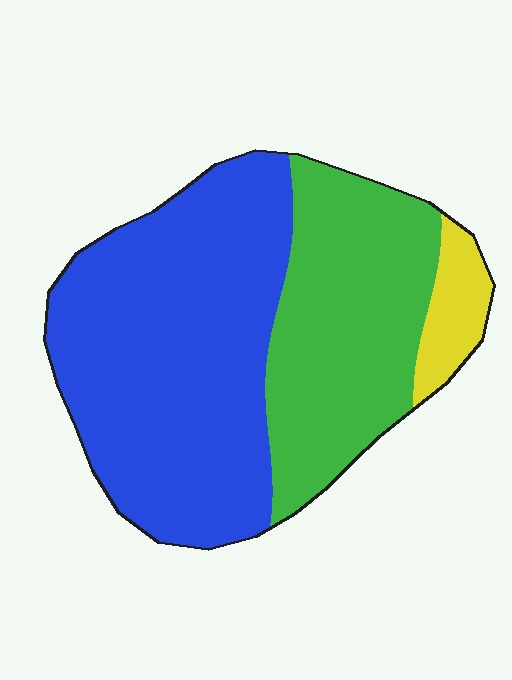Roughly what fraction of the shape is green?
Green covers around 35% of the shape.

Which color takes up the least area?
Yellow, at roughly 5%.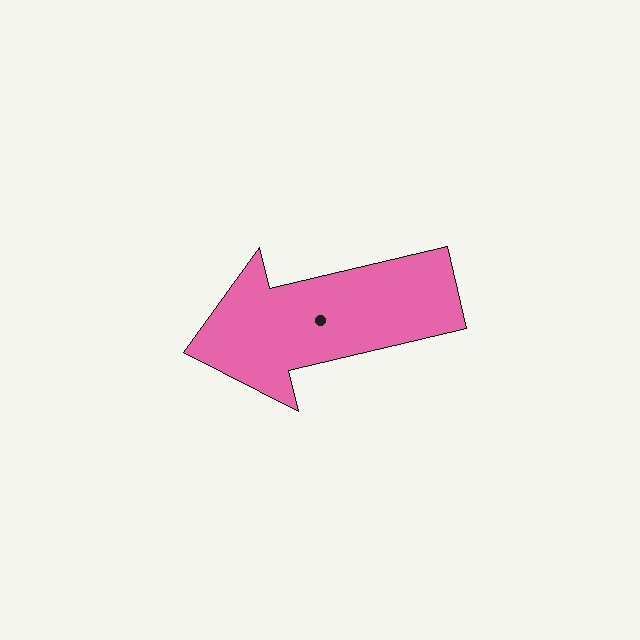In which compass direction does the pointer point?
West.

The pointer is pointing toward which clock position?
Roughly 9 o'clock.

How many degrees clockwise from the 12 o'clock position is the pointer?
Approximately 257 degrees.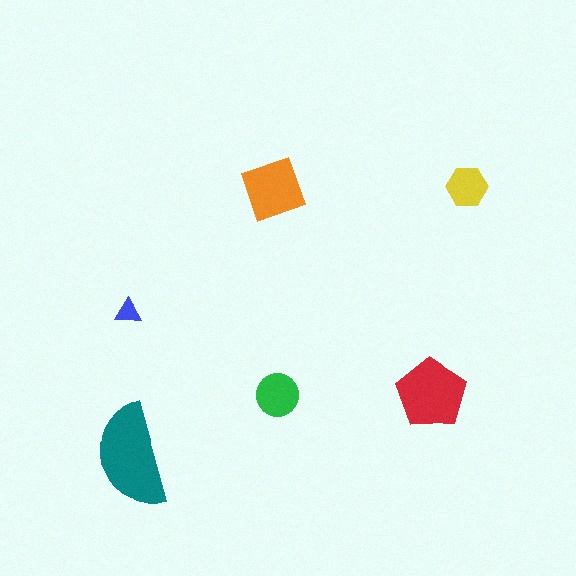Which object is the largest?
The teal semicircle.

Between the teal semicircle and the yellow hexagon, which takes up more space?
The teal semicircle.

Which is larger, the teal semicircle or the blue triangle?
The teal semicircle.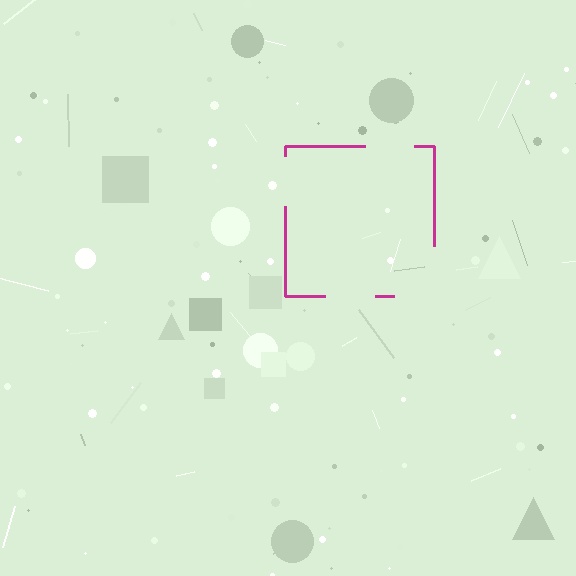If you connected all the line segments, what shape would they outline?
They would outline a square.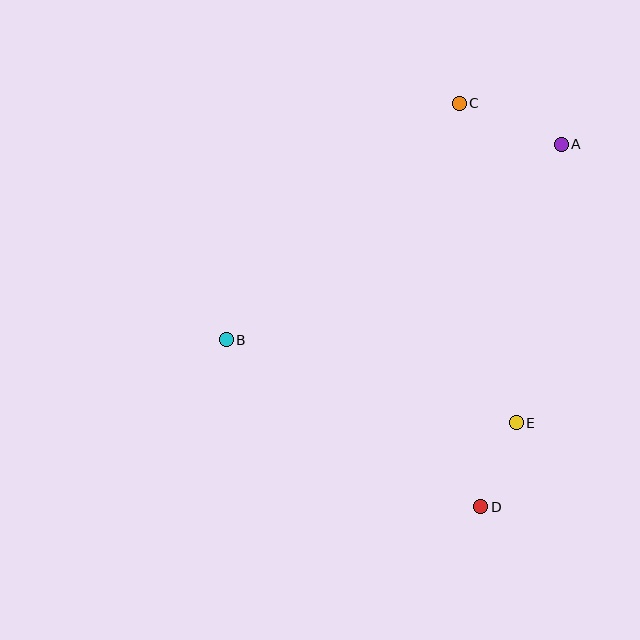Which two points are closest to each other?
Points D and E are closest to each other.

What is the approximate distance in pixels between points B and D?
The distance between B and D is approximately 305 pixels.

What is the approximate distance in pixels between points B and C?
The distance between B and C is approximately 332 pixels.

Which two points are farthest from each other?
Points C and D are farthest from each other.